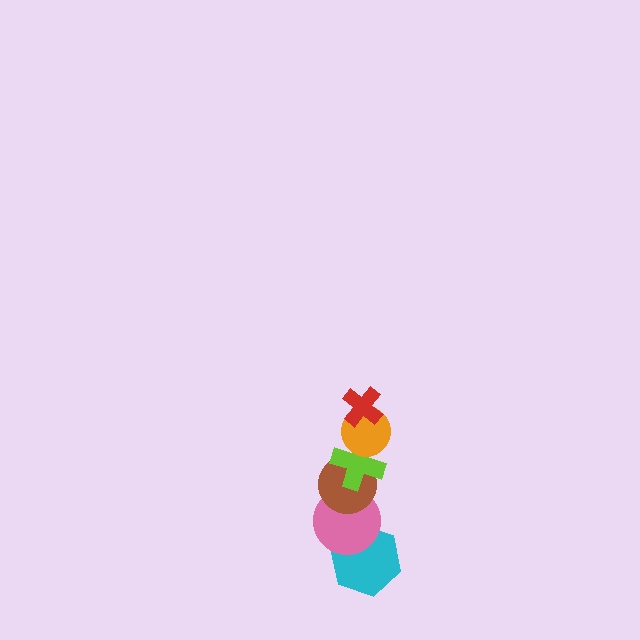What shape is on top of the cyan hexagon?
The pink circle is on top of the cyan hexagon.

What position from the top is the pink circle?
The pink circle is 5th from the top.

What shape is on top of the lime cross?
The orange circle is on top of the lime cross.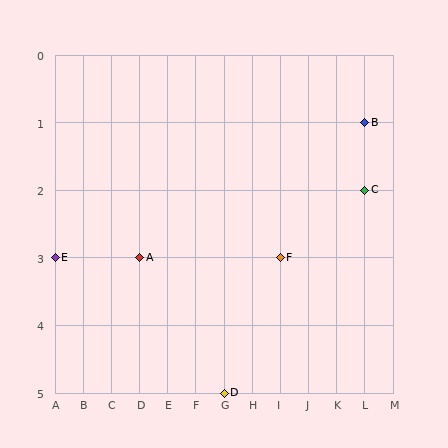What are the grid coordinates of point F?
Point F is at grid coordinates (I, 3).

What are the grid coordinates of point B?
Point B is at grid coordinates (L, 1).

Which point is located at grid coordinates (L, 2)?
Point C is at (L, 2).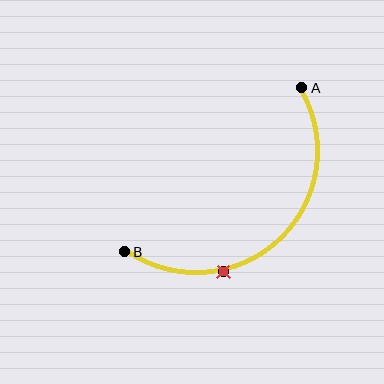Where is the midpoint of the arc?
The arc midpoint is the point on the curve farthest from the straight line joining A and B. It sits below and to the right of that line.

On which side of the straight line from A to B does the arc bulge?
The arc bulges below and to the right of the straight line connecting A and B.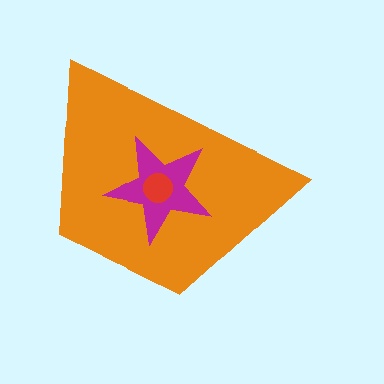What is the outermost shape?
The orange trapezoid.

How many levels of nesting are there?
3.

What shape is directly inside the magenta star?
The red circle.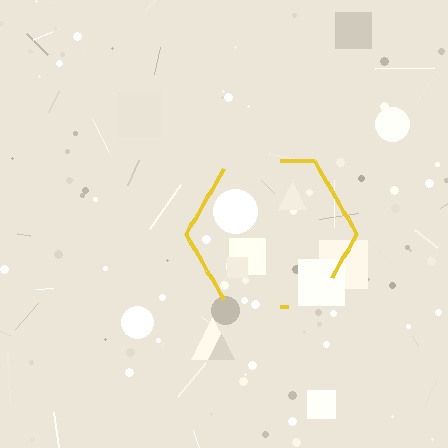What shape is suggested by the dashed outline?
The dashed outline suggests a hexagon.